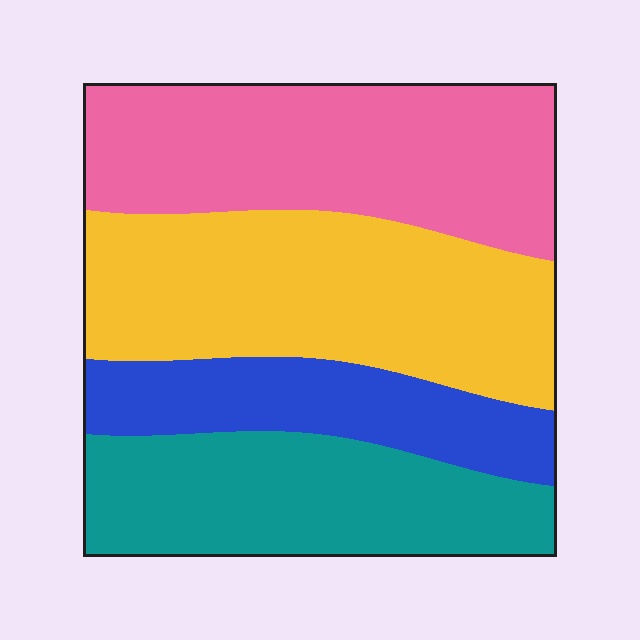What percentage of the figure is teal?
Teal takes up about one quarter (1/4) of the figure.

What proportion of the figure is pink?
Pink covers roughly 30% of the figure.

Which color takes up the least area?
Blue, at roughly 15%.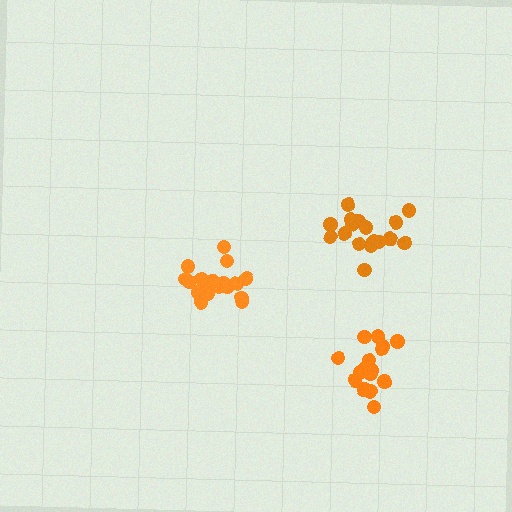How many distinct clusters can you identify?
There are 3 distinct clusters.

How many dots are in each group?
Group 1: 19 dots, Group 2: 18 dots, Group 3: 17 dots (54 total).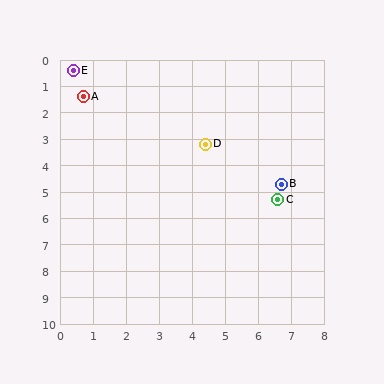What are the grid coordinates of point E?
Point E is at approximately (0.4, 0.4).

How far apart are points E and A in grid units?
Points E and A are about 1.0 grid units apart.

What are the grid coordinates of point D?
Point D is at approximately (4.4, 3.2).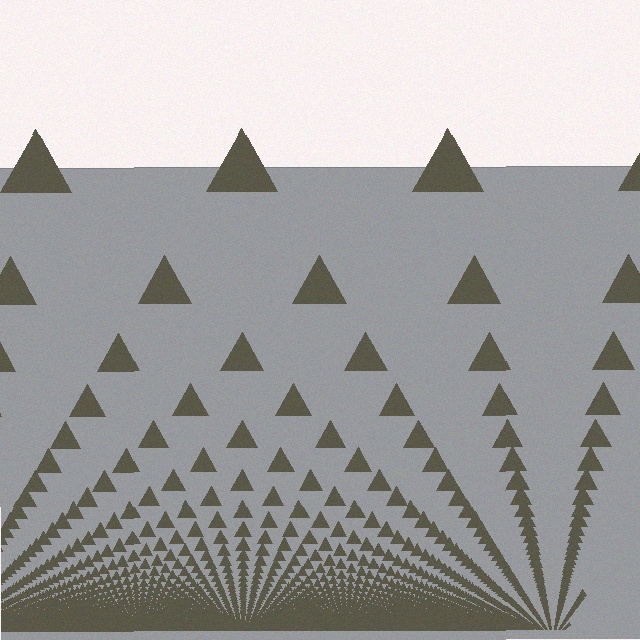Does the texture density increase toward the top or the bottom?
Density increases toward the bottom.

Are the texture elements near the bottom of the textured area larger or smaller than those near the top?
Smaller. The gradient is inverted — elements near the bottom are smaller and denser.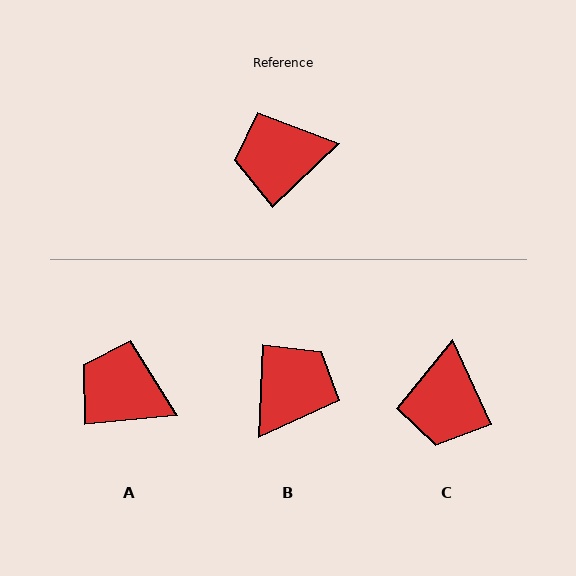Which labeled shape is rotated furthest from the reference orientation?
B, about 135 degrees away.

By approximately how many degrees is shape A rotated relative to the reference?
Approximately 38 degrees clockwise.